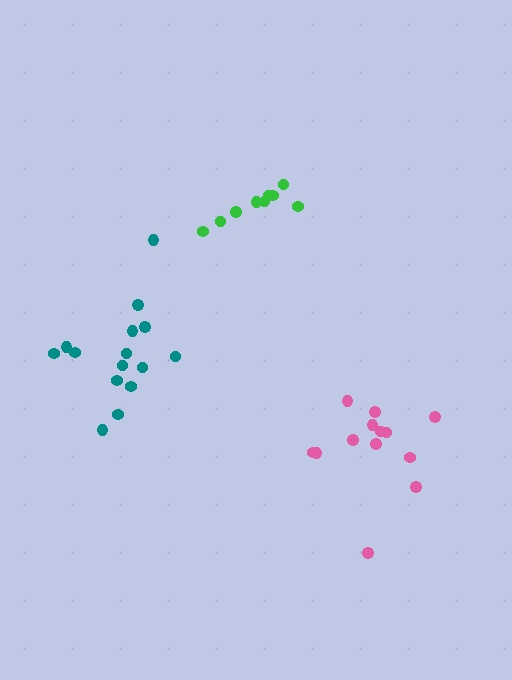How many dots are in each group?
Group 1: 13 dots, Group 2: 9 dots, Group 3: 15 dots (37 total).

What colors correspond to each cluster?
The clusters are colored: pink, green, teal.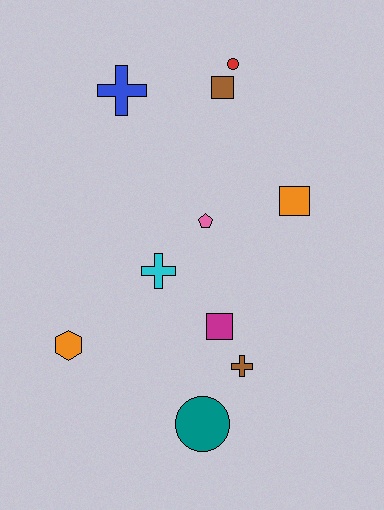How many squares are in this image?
There are 3 squares.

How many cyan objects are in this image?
There is 1 cyan object.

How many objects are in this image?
There are 10 objects.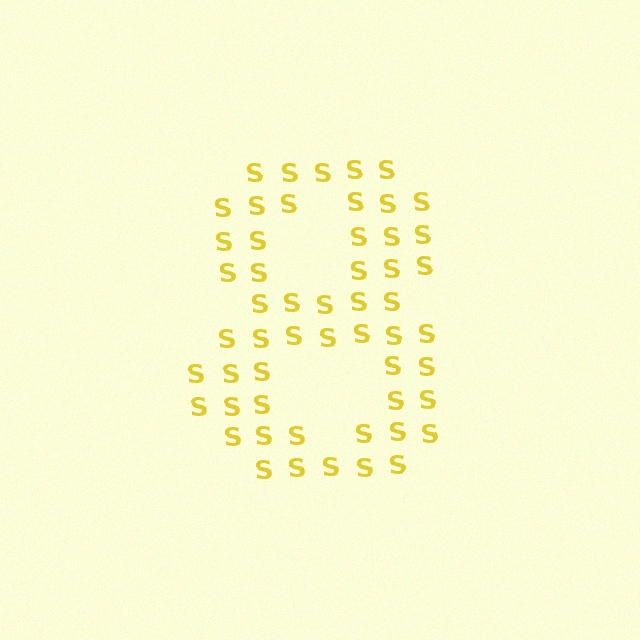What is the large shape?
The large shape is the digit 8.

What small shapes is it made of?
It is made of small letter S's.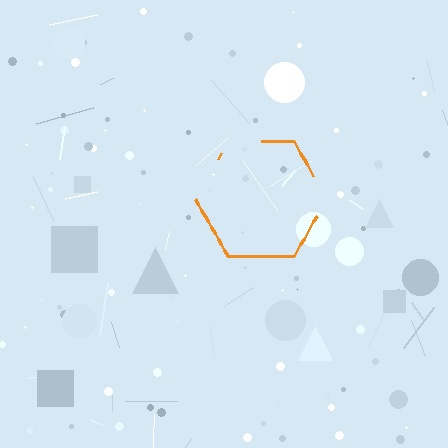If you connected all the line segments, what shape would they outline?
They would outline a hexagon.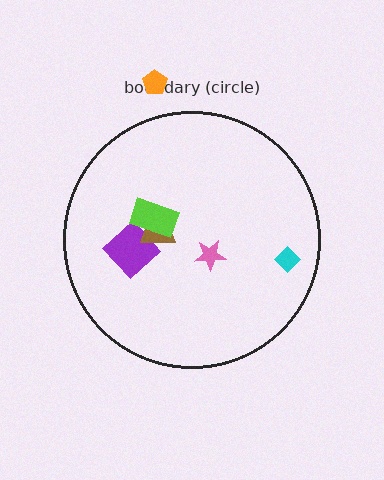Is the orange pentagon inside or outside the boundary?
Outside.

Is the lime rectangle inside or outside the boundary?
Inside.